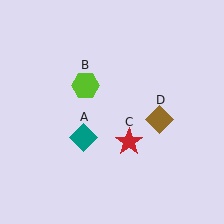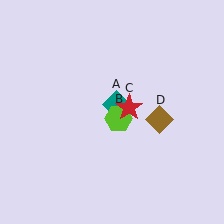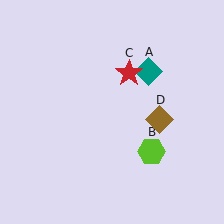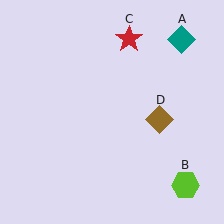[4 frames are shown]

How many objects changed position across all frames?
3 objects changed position: teal diamond (object A), lime hexagon (object B), red star (object C).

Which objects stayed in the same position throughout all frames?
Brown diamond (object D) remained stationary.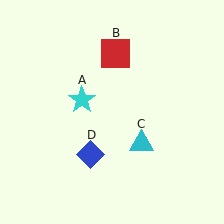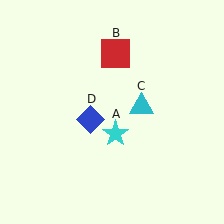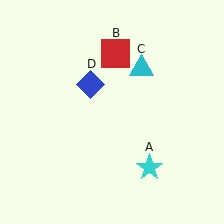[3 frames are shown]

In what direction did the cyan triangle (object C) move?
The cyan triangle (object C) moved up.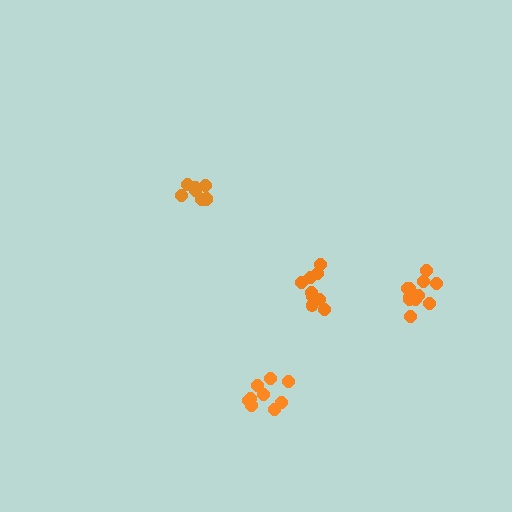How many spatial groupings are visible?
There are 4 spatial groupings.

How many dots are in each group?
Group 1: 12 dots, Group 2: 9 dots, Group 3: 8 dots, Group 4: 10 dots (39 total).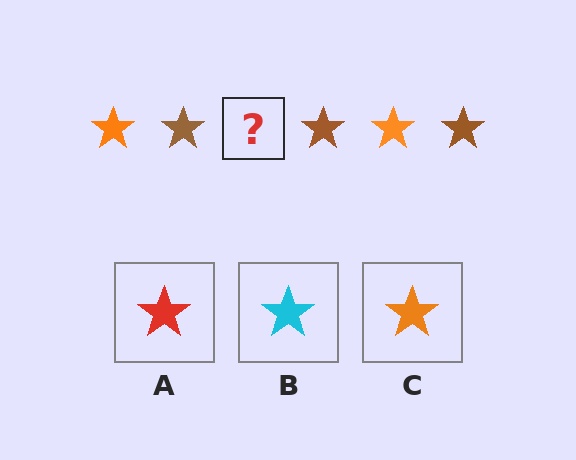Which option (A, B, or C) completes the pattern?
C.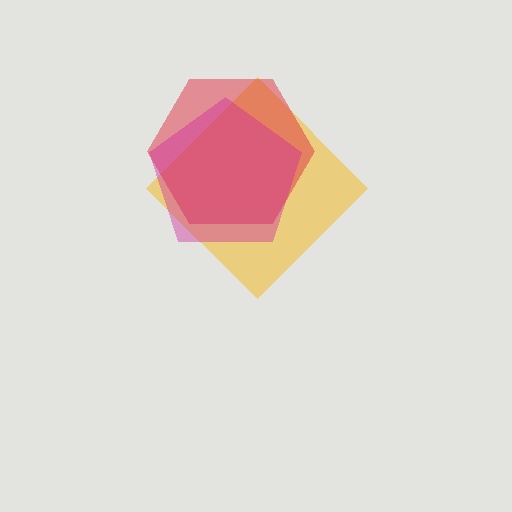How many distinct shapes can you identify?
There are 3 distinct shapes: a yellow diamond, a red hexagon, a magenta pentagon.